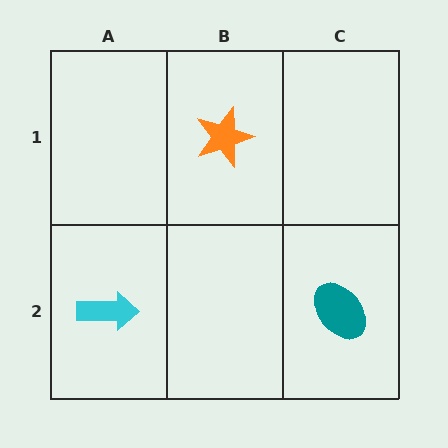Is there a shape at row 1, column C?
No, that cell is empty.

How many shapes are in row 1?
1 shape.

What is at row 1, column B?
An orange star.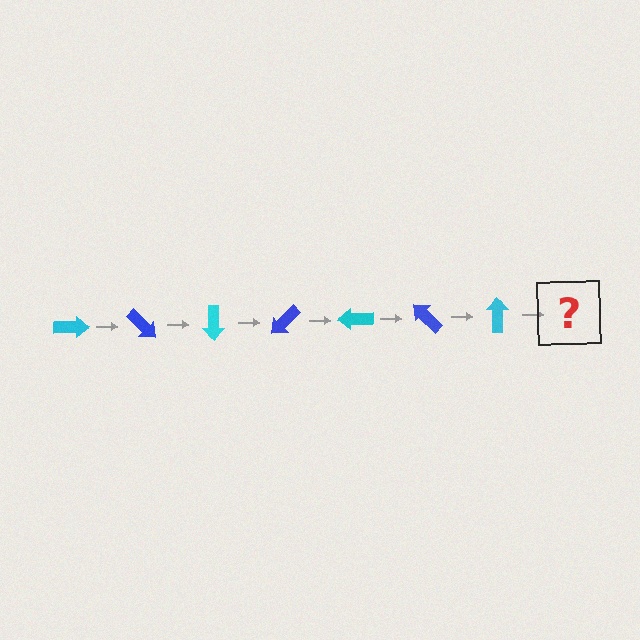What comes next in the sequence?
The next element should be a blue arrow, rotated 315 degrees from the start.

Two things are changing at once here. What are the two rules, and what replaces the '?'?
The two rules are that it rotates 45 degrees each step and the color cycles through cyan and blue. The '?' should be a blue arrow, rotated 315 degrees from the start.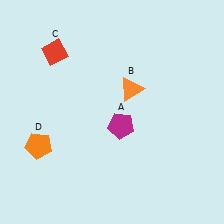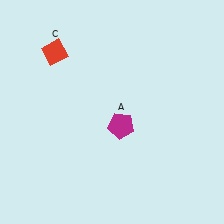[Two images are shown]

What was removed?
The orange triangle (B), the orange pentagon (D) were removed in Image 2.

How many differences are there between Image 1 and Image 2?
There are 2 differences between the two images.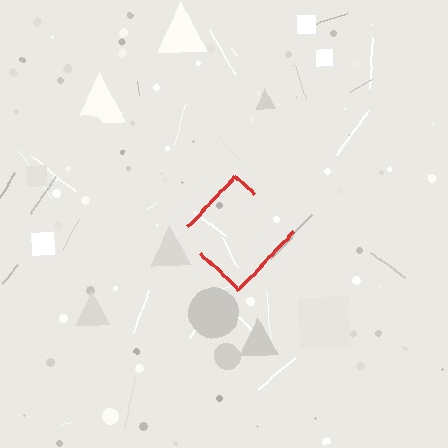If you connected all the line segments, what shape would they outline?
They would outline a diamond.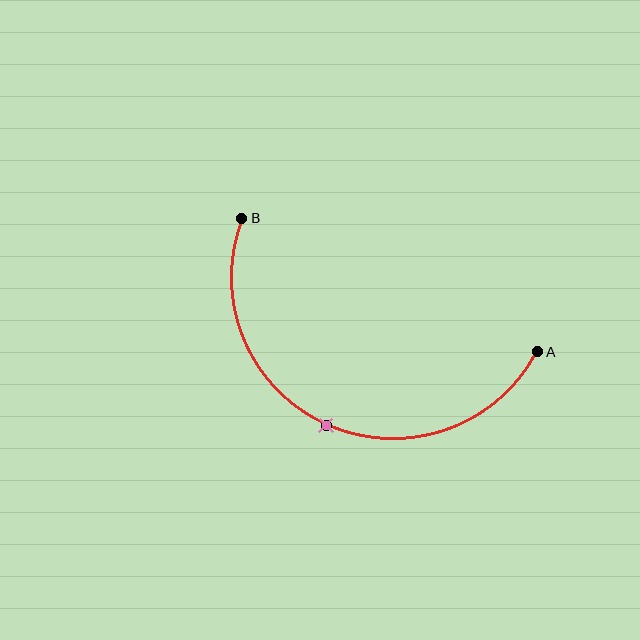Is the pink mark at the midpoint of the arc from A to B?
Yes. The pink mark lies on the arc at equal arc-length from both A and B — it is the arc midpoint.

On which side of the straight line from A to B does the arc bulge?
The arc bulges below the straight line connecting A and B.